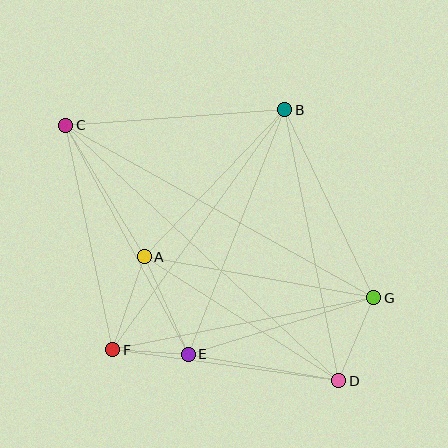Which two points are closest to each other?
Points E and F are closest to each other.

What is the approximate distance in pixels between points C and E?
The distance between C and E is approximately 260 pixels.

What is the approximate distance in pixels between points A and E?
The distance between A and E is approximately 107 pixels.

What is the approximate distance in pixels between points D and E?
The distance between D and E is approximately 153 pixels.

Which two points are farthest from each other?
Points C and D are farthest from each other.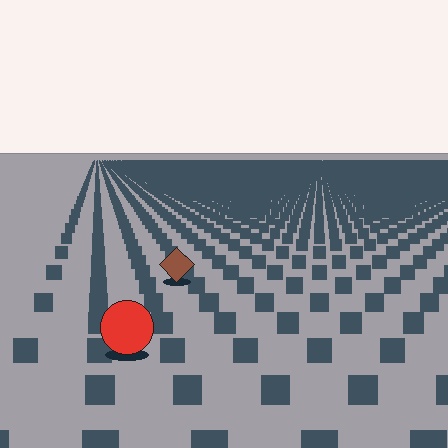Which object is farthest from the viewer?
The brown diamond is farthest from the viewer. It appears smaller and the ground texture around it is denser.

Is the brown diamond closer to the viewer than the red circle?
No. The red circle is closer — you can tell from the texture gradient: the ground texture is coarser near it.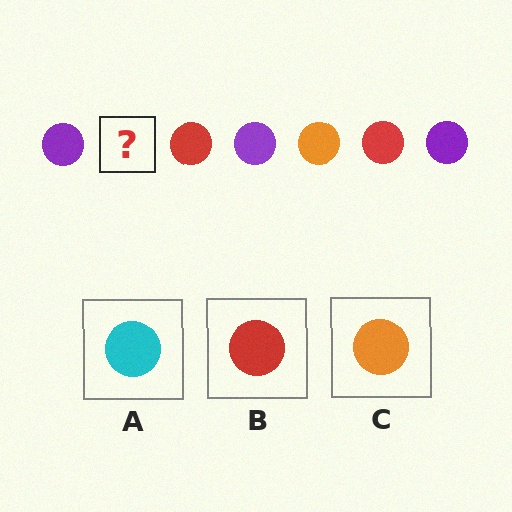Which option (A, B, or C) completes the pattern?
C.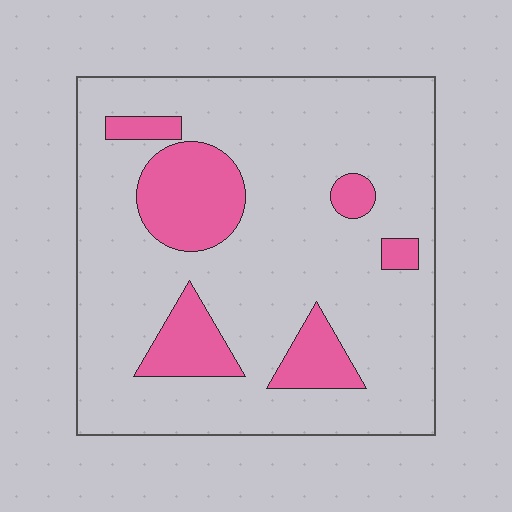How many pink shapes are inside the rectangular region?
6.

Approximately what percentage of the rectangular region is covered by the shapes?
Approximately 20%.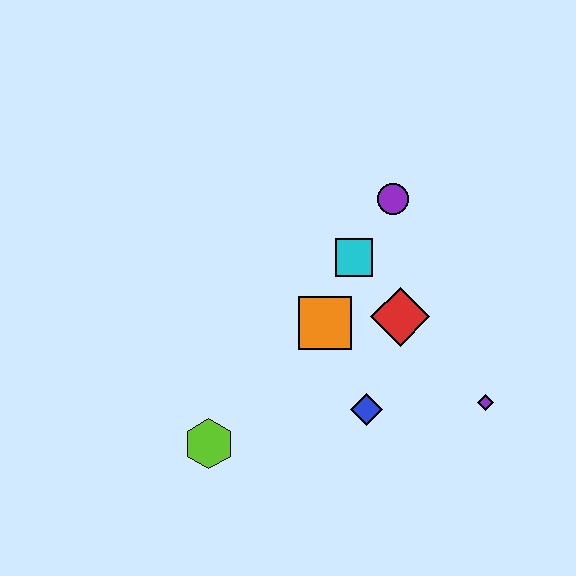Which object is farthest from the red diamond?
The lime hexagon is farthest from the red diamond.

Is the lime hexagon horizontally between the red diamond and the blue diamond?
No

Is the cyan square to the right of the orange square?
Yes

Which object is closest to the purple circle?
The cyan square is closest to the purple circle.